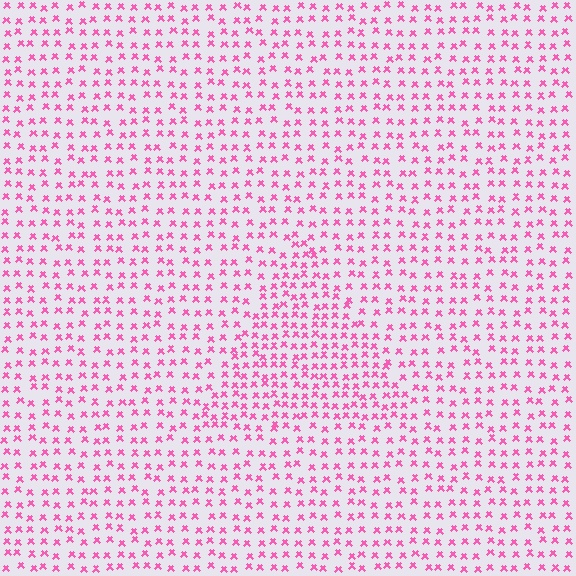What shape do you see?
I see a triangle.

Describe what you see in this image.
The image contains small pink elements arranged at two different densities. A triangle-shaped region is visible where the elements are more densely packed than the surrounding area.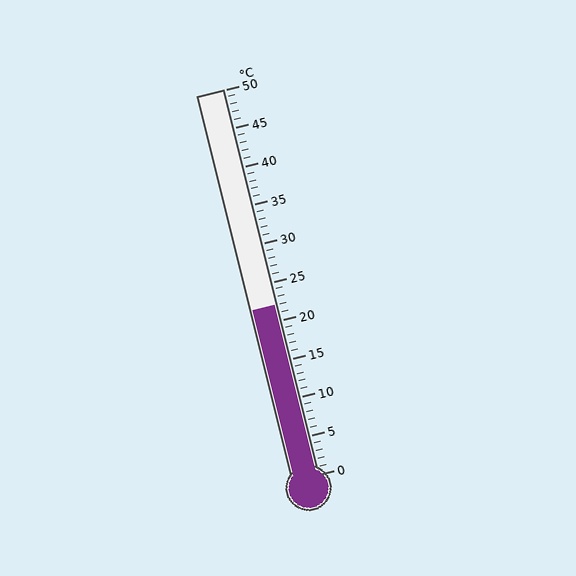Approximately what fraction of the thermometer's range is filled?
The thermometer is filled to approximately 45% of its range.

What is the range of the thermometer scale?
The thermometer scale ranges from 0°C to 50°C.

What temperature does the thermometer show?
The thermometer shows approximately 22°C.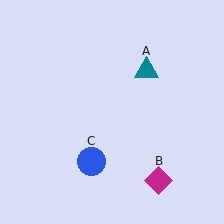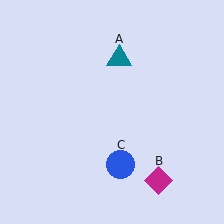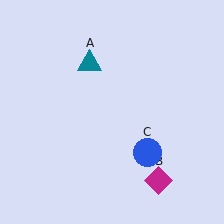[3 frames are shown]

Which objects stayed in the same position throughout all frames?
Magenta diamond (object B) remained stationary.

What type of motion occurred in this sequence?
The teal triangle (object A), blue circle (object C) rotated counterclockwise around the center of the scene.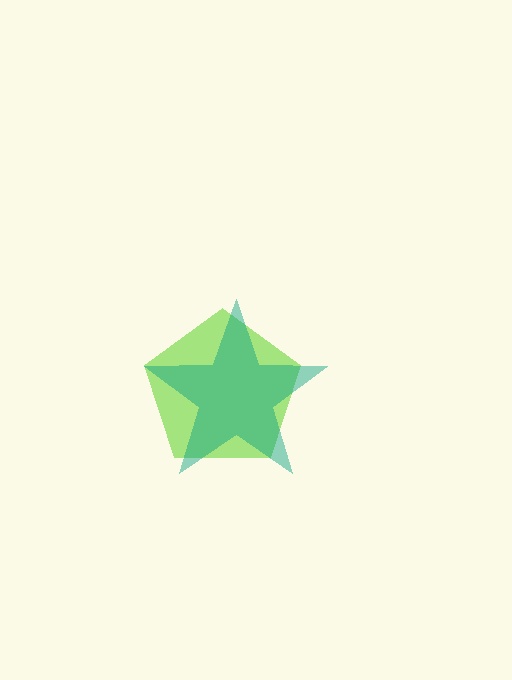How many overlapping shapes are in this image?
There are 2 overlapping shapes in the image.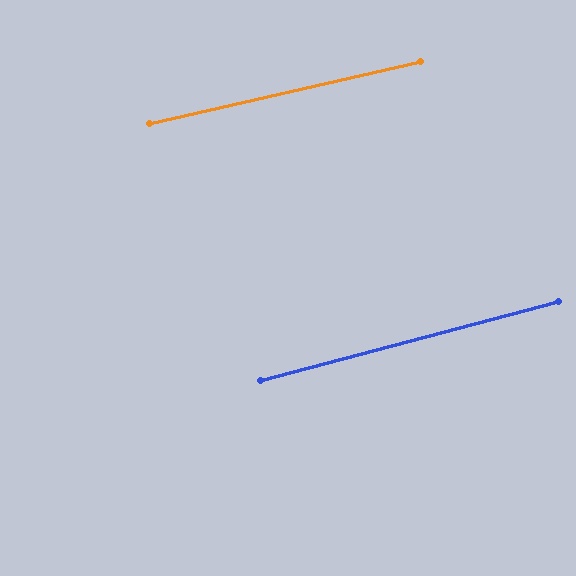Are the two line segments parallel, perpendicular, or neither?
Parallel — their directions differ by only 1.9°.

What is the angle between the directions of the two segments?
Approximately 2 degrees.